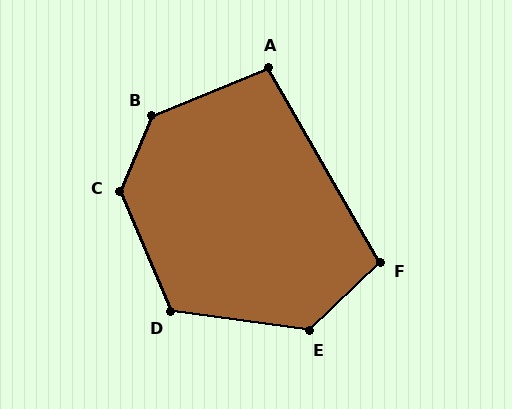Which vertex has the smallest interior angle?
A, at approximately 98 degrees.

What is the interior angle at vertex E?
Approximately 128 degrees (obtuse).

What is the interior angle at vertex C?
Approximately 134 degrees (obtuse).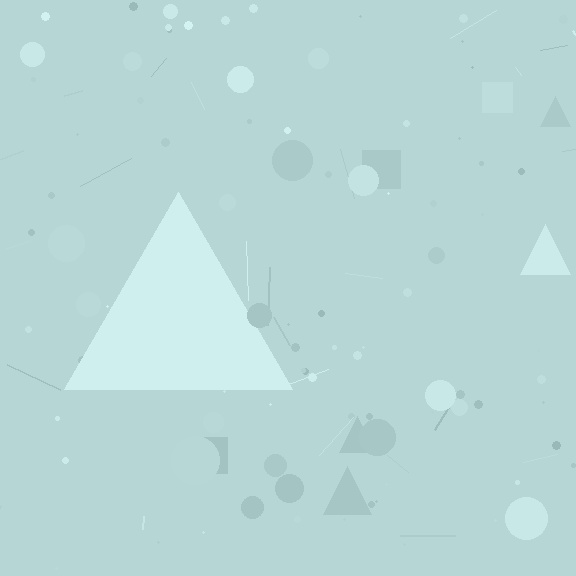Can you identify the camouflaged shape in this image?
The camouflaged shape is a triangle.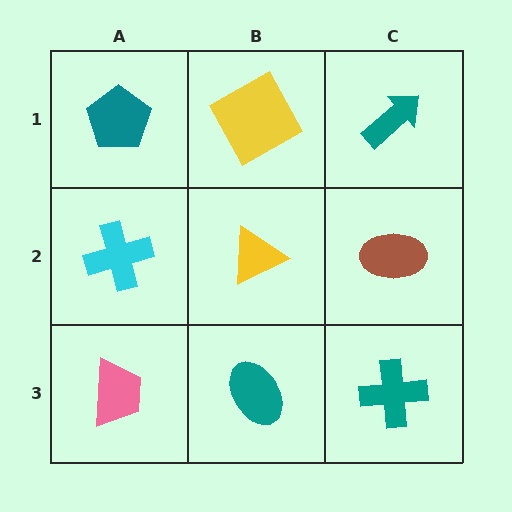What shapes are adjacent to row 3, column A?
A cyan cross (row 2, column A), a teal ellipse (row 3, column B).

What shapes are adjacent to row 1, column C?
A brown ellipse (row 2, column C), a yellow square (row 1, column B).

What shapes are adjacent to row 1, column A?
A cyan cross (row 2, column A), a yellow square (row 1, column B).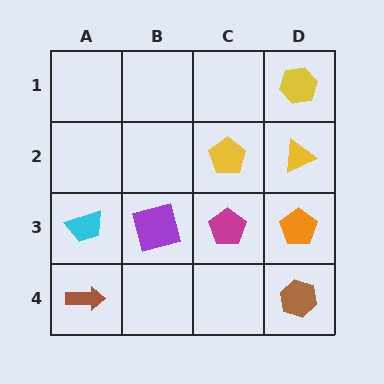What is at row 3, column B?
A purple square.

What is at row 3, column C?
A magenta pentagon.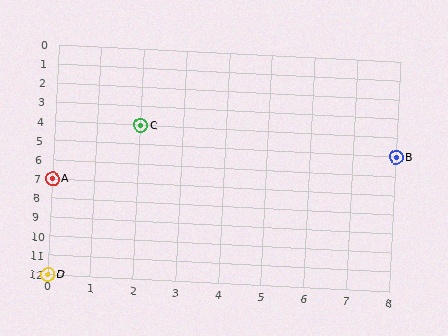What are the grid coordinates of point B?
Point B is at grid coordinates (8, 5).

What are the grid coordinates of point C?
Point C is at grid coordinates (2, 4).